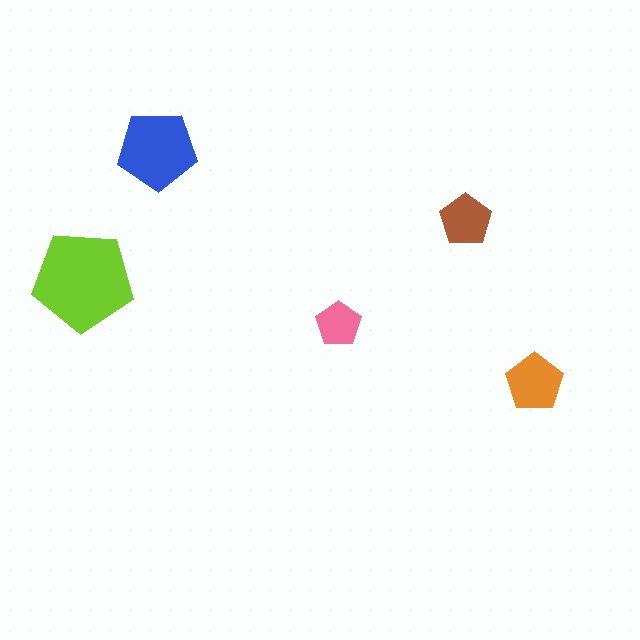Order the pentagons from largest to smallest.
the lime one, the blue one, the orange one, the brown one, the pink one.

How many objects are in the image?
There are 5 objects in the image.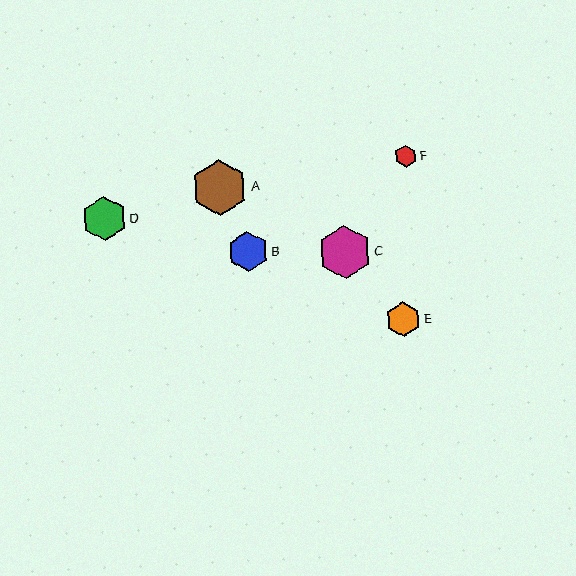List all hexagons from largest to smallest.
From largest to smallest: A, C, D, B, E, F.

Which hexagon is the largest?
Hexagon A is the largest with a size of approximately 56 pixels.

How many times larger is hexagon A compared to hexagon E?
Hexagon A is approximately 1.6 times the size of hexagon E.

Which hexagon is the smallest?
Hexagon F is the smallest with a size of approximately 22 pixels.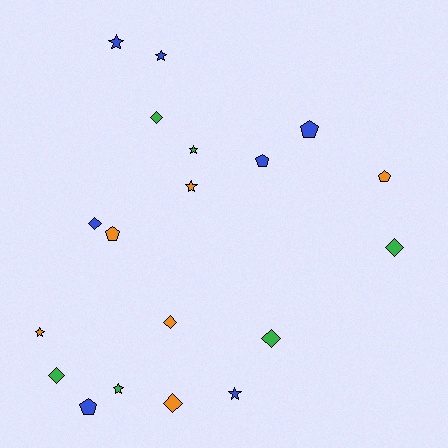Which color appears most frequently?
Blue, with 7 objects.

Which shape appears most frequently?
Diamond, with 7 objects.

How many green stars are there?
There are 2 green stars.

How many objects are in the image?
There are 19 objects.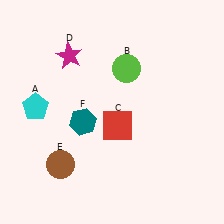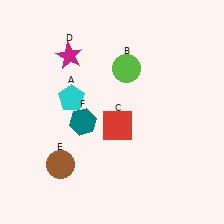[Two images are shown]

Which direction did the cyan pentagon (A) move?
The cyan pentagon (A) moved right.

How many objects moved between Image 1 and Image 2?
1 object moved between the two images.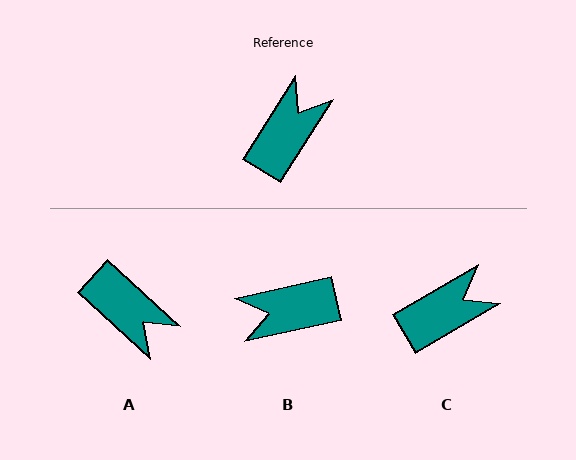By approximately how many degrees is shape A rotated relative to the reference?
Approximately 100 degrees clockwise.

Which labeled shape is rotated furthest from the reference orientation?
B, about 135 degrees away.